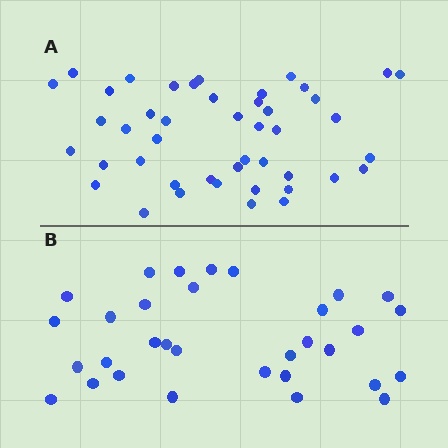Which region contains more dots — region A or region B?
Region A (the top region) has more dots.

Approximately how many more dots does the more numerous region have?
Region A has approximately 15 more dots than region B.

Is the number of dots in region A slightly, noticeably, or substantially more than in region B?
Region A has noticeably more, but not dramatically so. The ratio is roughly 1.4 to 1.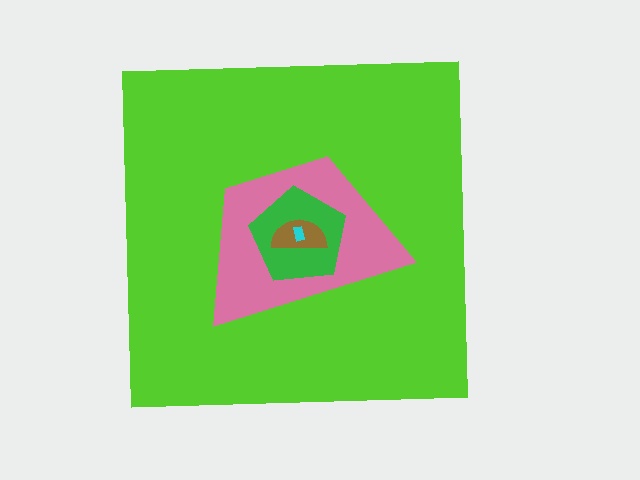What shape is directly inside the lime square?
The pink trapezoid.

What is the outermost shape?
The lime square.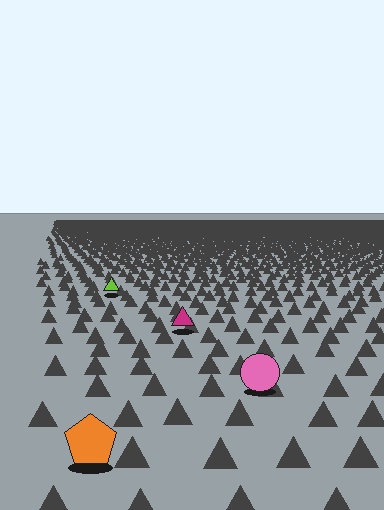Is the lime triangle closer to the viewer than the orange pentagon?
No. The orange pentagon is closer — you can tell from the texture gradient: the ground texture is coarser near it.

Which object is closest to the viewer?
The orange pentagon is closest. The texture marks near it are larger and more spread out.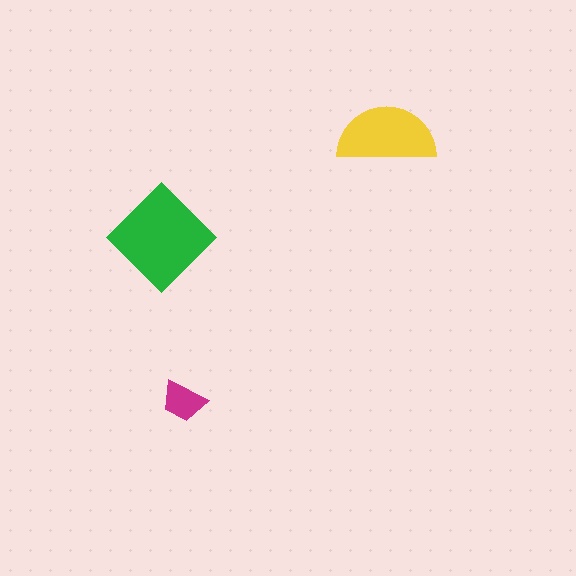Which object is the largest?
The green diamond.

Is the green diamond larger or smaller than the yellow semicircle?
Larger.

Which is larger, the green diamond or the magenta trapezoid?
The green diamond.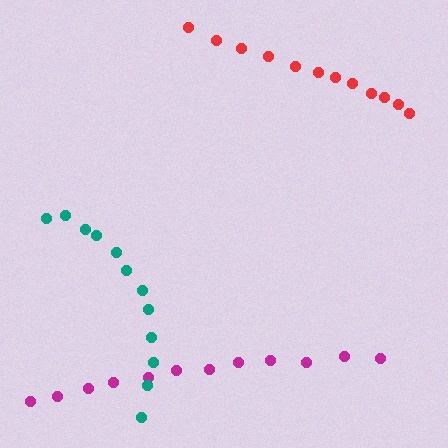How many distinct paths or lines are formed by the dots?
There are 3 distinct paths.